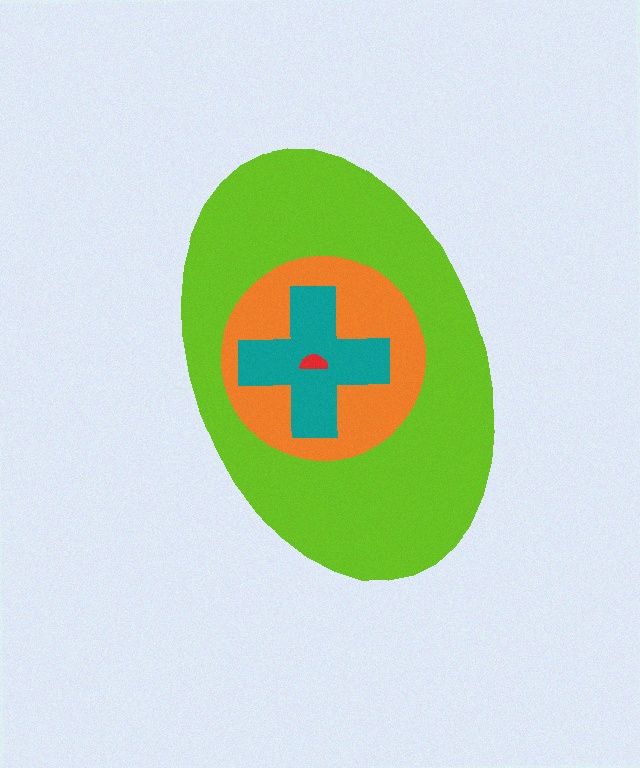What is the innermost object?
The red semicircle.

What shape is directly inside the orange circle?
The teal cross.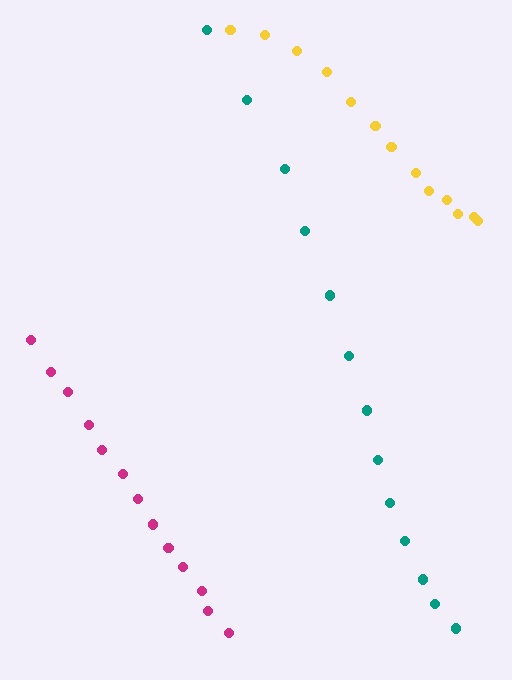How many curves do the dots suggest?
There are 3 distinct paths.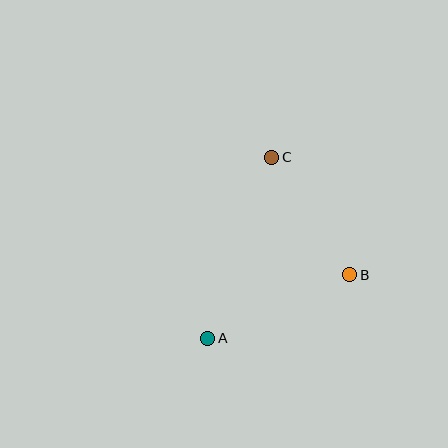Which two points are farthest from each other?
Points A and C are farthest from each other.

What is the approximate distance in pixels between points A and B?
The distance between A and B is approximately 156 pixels.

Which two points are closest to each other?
Points B and C are closest to each other.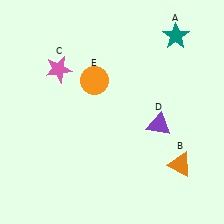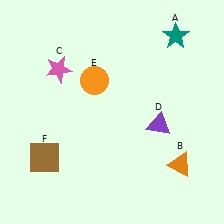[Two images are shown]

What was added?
A brown square (F) was added in Image 2.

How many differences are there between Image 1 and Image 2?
There is 1 difference between the two images.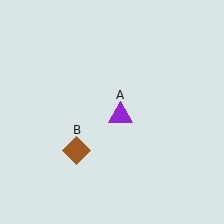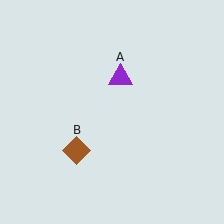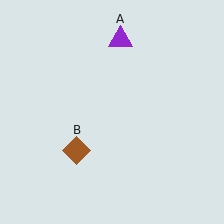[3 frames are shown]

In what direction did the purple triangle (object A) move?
The purple triangle (object A) moved up.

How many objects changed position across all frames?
1 object changed position: purple triangle (object A).